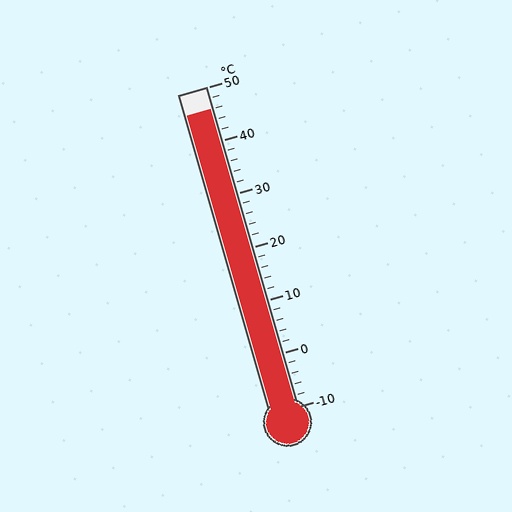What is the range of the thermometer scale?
The thermometer scale ranges from -10°C to 50°C.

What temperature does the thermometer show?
The thermometer shows approximately 46°C.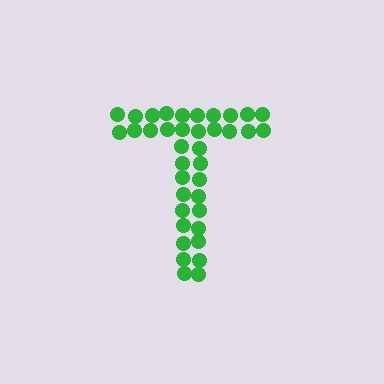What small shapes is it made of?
It is made of small circles.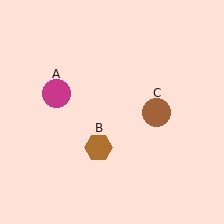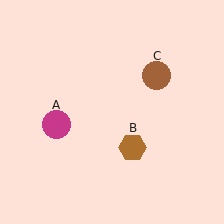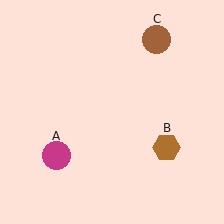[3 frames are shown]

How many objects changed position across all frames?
3 objects changed position: magenta circle (object A), brown hexagon (object B), brown circle (object C).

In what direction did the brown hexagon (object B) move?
The brown hexagon (object B) moved right.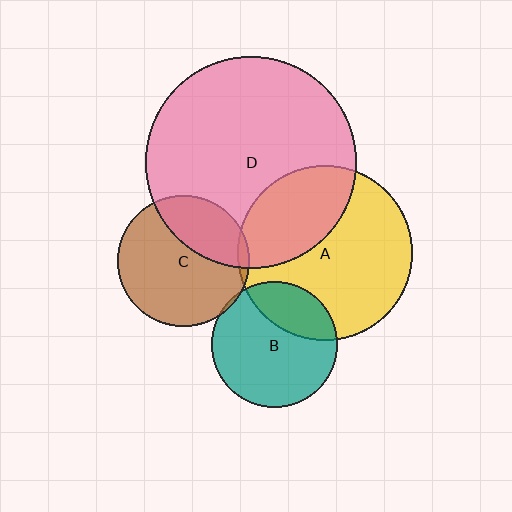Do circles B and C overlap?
Yes.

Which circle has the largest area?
Circle D (pink).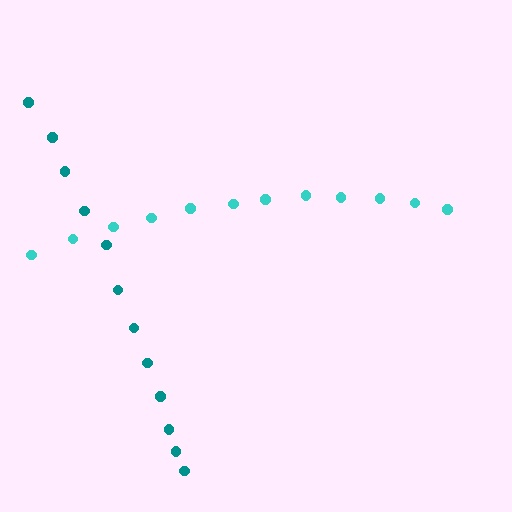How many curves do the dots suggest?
There are 2 distinct paths.